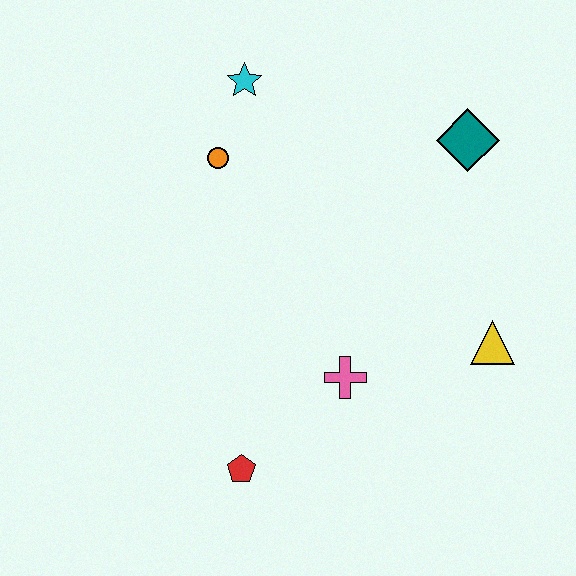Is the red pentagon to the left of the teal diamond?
Yes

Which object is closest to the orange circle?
The cyan star is closest to the orange circle.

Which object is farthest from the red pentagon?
The teal diamond is farthest from the red pentagon.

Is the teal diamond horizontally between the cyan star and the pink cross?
No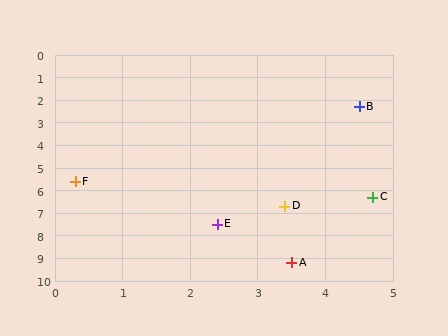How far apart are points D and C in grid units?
Points D and C are about 1.4 grid units apart.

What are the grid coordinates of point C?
Point C is at approximately (4.7, 6.3).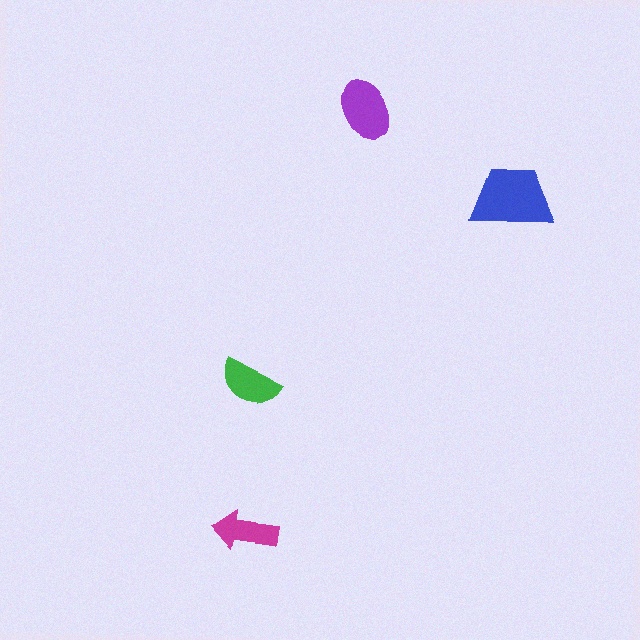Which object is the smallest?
The magenta arrow.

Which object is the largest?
The blue trapezoid.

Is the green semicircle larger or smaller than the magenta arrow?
Larger.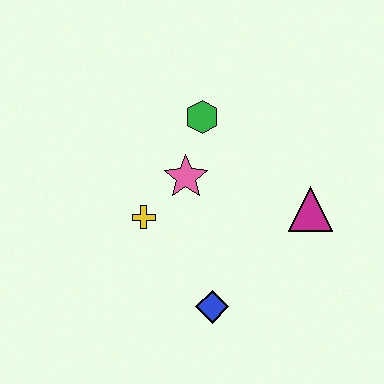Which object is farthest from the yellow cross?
The magenta triangle is farthest from the yellow cross.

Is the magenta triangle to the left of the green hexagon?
No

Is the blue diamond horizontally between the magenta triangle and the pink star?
Yes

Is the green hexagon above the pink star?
Yes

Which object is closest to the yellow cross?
The pink star is closest to the yellow cross.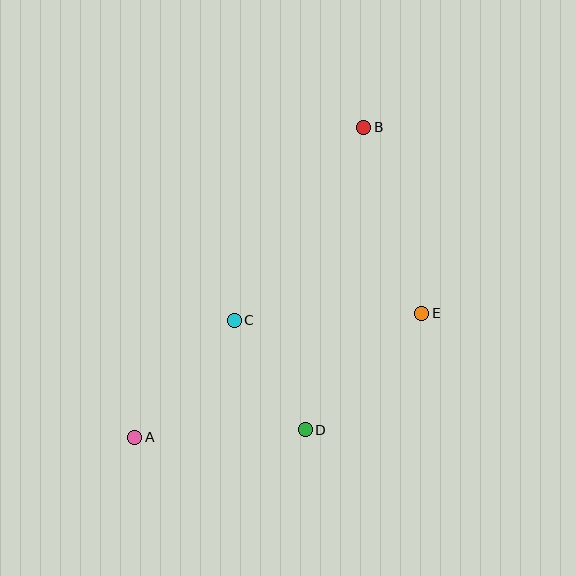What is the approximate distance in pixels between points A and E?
The distance between A and E is approximately 313 pixels.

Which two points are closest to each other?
Points C and D are closest to each other.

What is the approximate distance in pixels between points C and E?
The distance between C and E is approximately 188 pixels.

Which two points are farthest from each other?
Points A and B are farthest from each other.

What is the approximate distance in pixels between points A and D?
The distance between A and D is approximately 171 pixels.